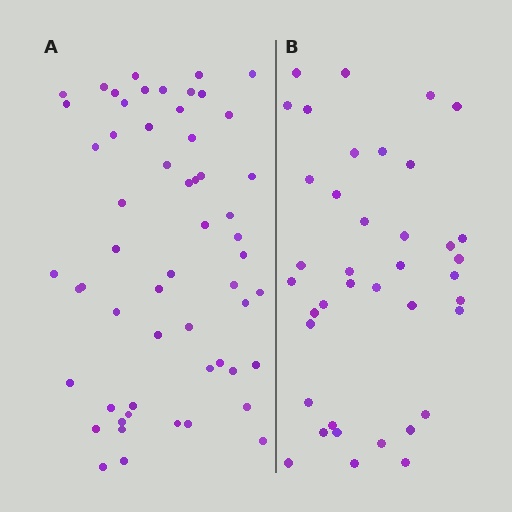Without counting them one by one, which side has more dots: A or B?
Region A (the left region) has more dots.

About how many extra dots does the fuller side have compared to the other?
Region A has approximately 20 more dots than region B.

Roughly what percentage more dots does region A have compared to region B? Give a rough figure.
About 45% more.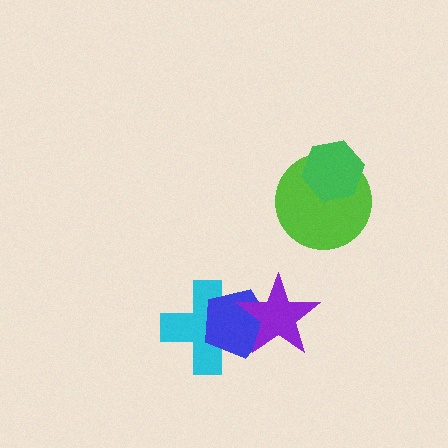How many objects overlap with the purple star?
2 objects overlap with the purple star.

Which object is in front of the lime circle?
The green hexagon is in front of the lime circle.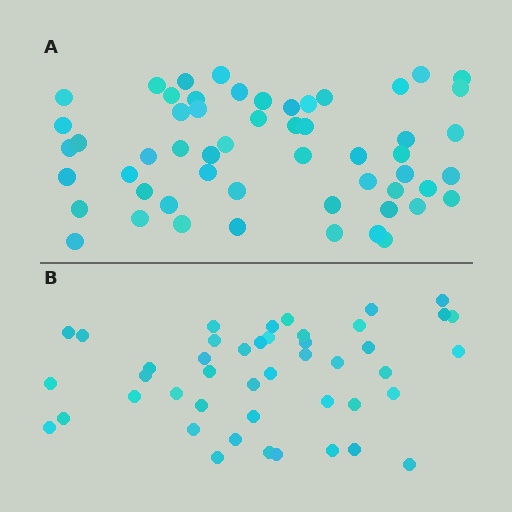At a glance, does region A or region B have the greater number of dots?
Region A (the top region) has more dots.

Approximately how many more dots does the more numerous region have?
Region A has roughly 10 or so more dots than region B.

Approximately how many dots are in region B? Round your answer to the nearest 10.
About 40 dots. (The exact count is 45, which rounds to 40.)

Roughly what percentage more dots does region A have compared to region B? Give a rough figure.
About 20% more.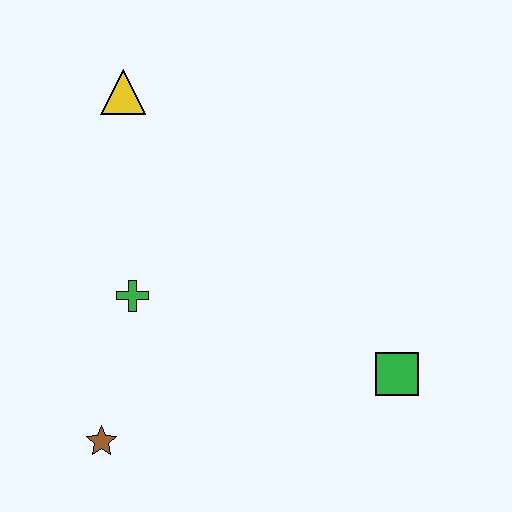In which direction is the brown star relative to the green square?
The brown star is to the left of the green square.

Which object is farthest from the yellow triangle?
The green square is farthest from the yellow triangle.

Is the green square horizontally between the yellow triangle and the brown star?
No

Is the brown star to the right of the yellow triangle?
No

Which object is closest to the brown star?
The green cross is closest to the brown star.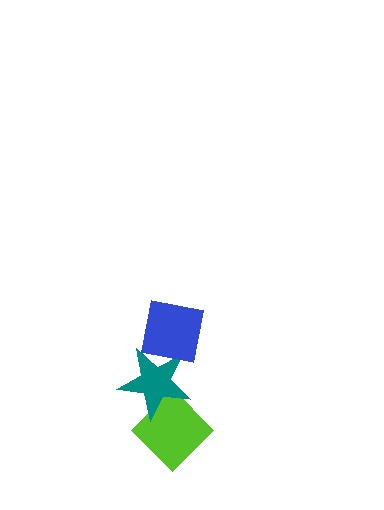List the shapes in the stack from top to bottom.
From top to bottom: the blue square, the teal star, the lime diamond.